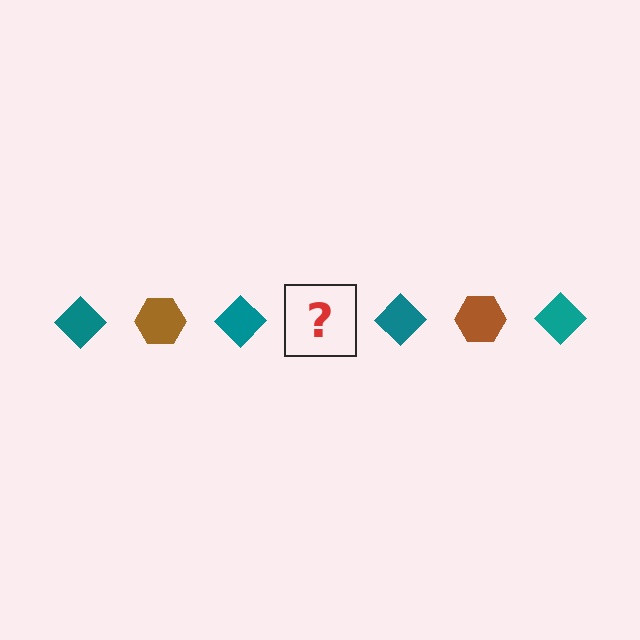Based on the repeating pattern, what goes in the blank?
The blank should be a brown hexagon.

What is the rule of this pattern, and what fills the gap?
The rule is that the pattern alternates between teal diamond and brown hexagon. The gap should be filled with a brown hexagon.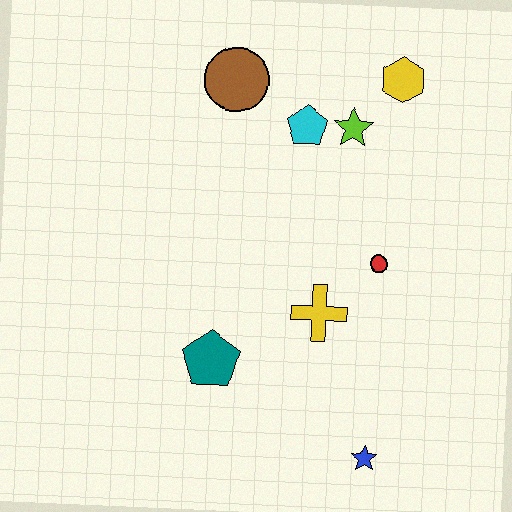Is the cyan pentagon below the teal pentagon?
No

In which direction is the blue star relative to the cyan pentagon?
The blue star is below the cyan pentagon.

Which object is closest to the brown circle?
The cyan pentagon is closest to the brown circle.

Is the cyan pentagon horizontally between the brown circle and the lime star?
Yes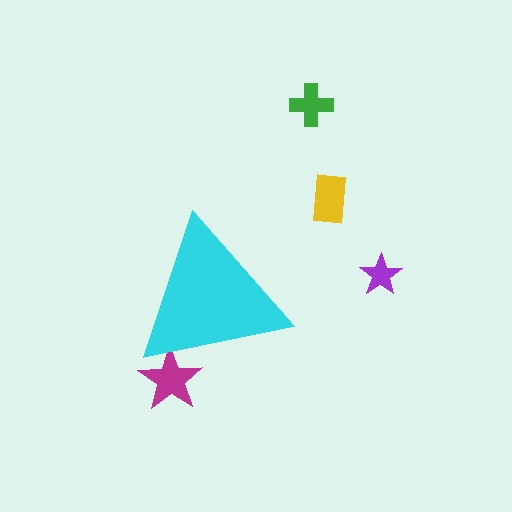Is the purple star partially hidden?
No, the purple star is fully visible.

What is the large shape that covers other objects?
A cyan triangle.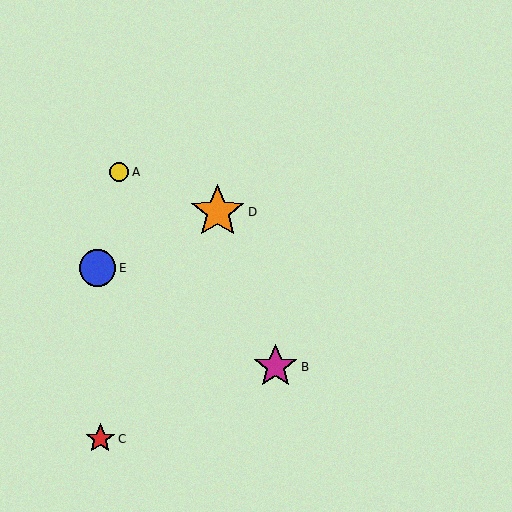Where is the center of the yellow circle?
The center of the yellow circle is at (119, 172).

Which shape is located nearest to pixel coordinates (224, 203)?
The orange star (labeled D) at (218, 212) is nearest to that location.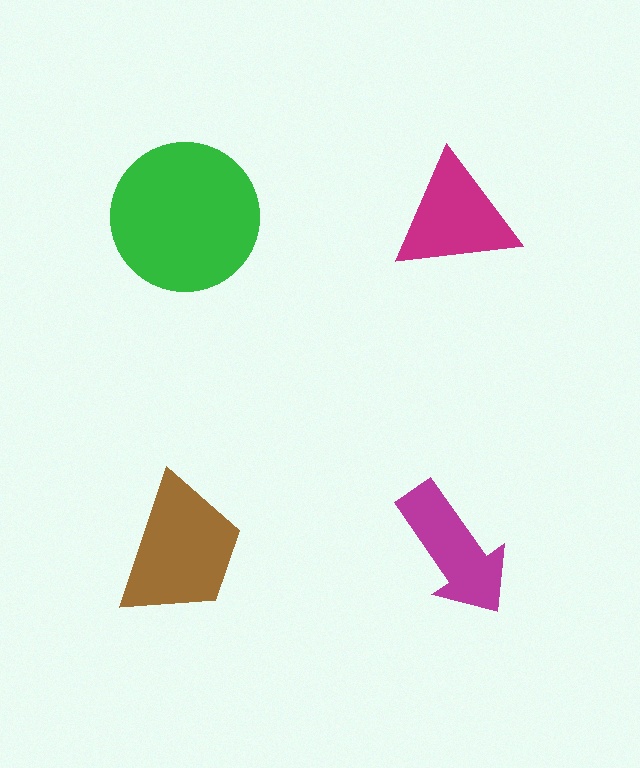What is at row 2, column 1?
A brown trapezoid.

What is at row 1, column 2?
A magenta triangle.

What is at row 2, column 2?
A magenta arrow.